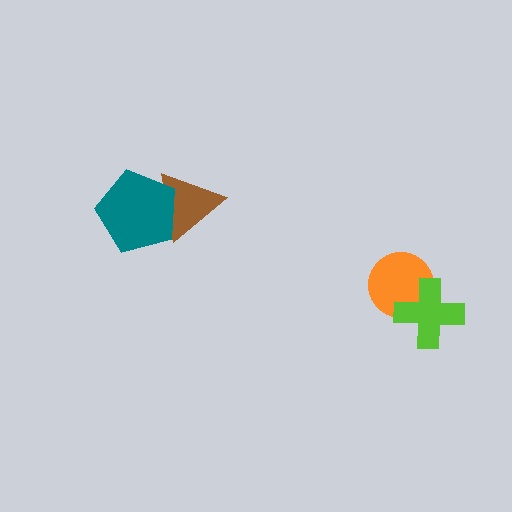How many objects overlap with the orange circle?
1 object overlaps with the orange circle.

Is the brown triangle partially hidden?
Yes, it is partially covered by another shape.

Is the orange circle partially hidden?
Yes, it is partially covered by another shape.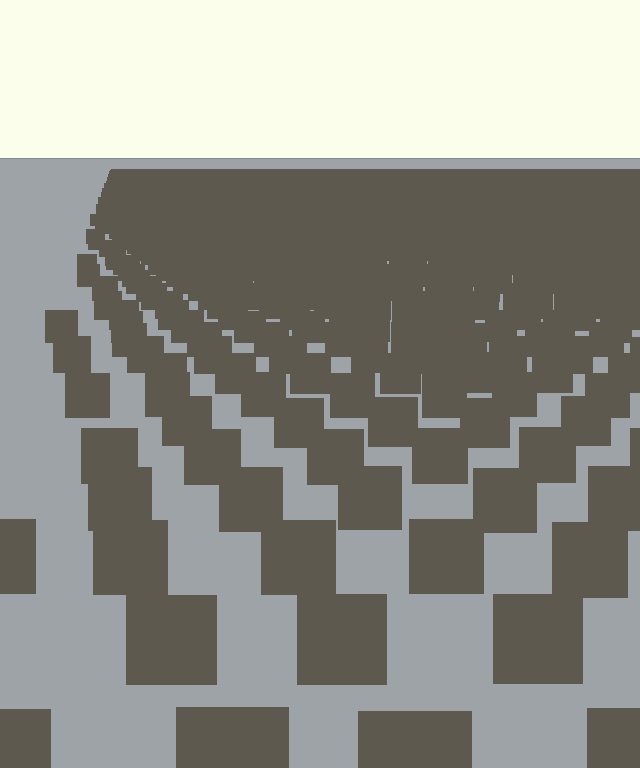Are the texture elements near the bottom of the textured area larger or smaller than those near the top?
Larger. Near the bottom, elements are closer to the viewer and appear at a bigger on-screen size.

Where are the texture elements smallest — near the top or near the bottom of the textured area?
Near the top.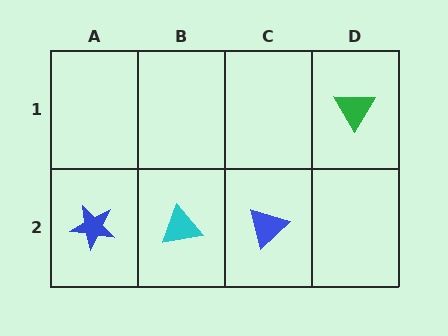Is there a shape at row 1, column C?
No, that cell is empty.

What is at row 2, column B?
A cyan triangle.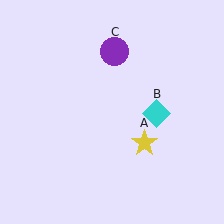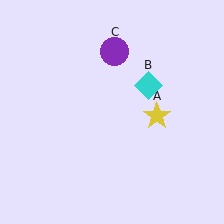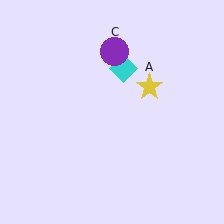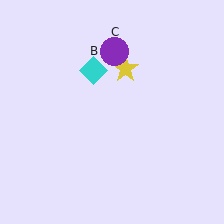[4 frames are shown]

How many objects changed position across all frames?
2 objects changed position: yellow star (object A), cyan diamond (object B).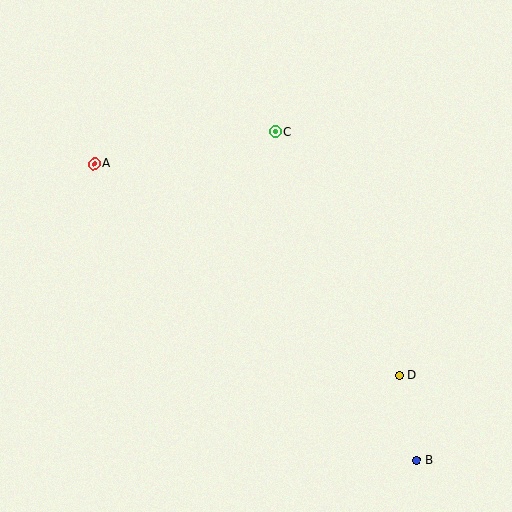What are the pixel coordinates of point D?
Point D is at (400, 376).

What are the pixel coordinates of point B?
Point B is at (417, 460).